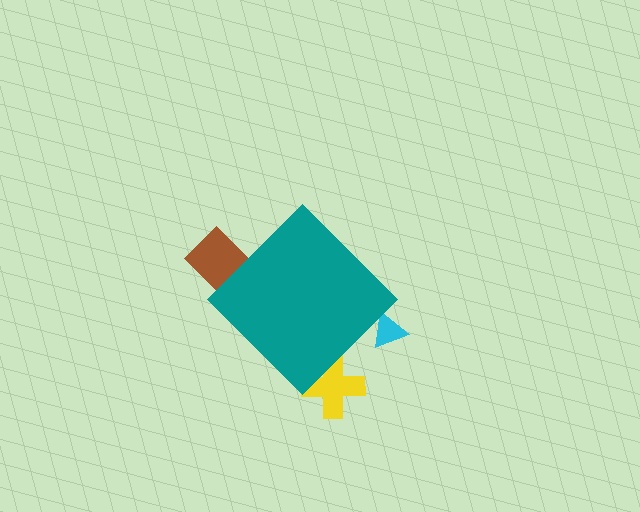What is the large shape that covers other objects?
A teal diamond.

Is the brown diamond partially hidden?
Yes, the brown diamond is partially hidden behind the teal diamond.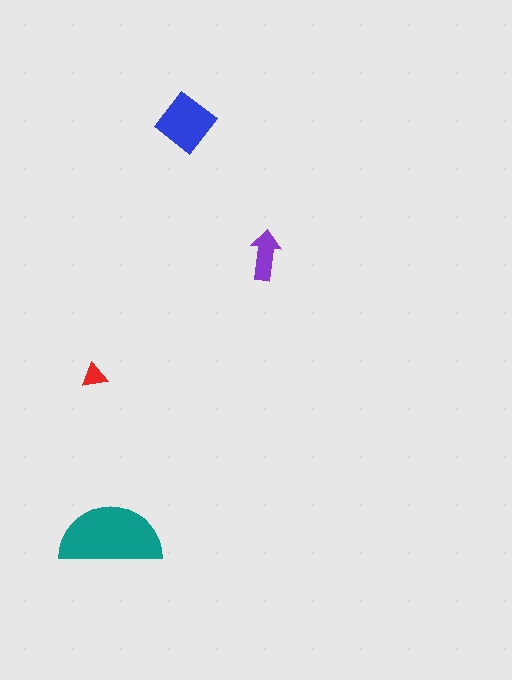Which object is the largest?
The teal semicircle.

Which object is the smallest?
The red triangle.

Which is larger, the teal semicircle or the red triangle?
The teal semicircle.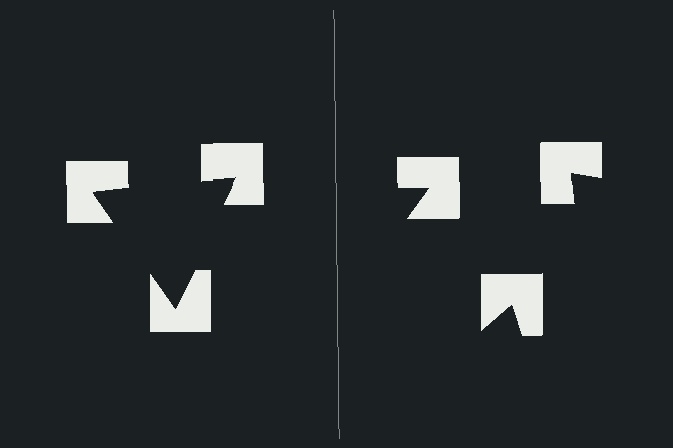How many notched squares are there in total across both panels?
6 — 3 on each side.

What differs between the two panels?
The notched squares are positioned identically on both sides; only the wedge orientations differ. On the left they align to a triangle; on the right they are misaligned.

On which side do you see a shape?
An illusory triangle appears on the left side. On the right side the wedge cuts are rotated, so no coherent shape forms.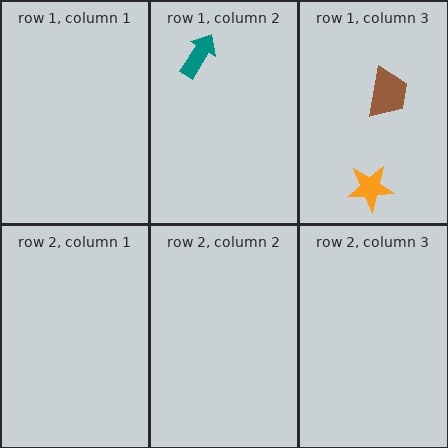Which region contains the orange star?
The row 1, column 3 region.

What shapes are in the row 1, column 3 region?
The orange star, the brown trapezoid.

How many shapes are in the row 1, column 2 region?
1.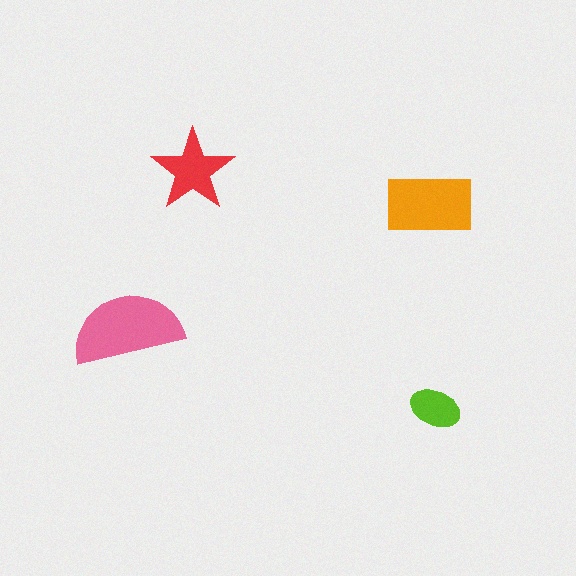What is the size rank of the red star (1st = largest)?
3rd.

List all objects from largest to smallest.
The pink semicircle, the orange rectangle, the red star, the lime ellipse.